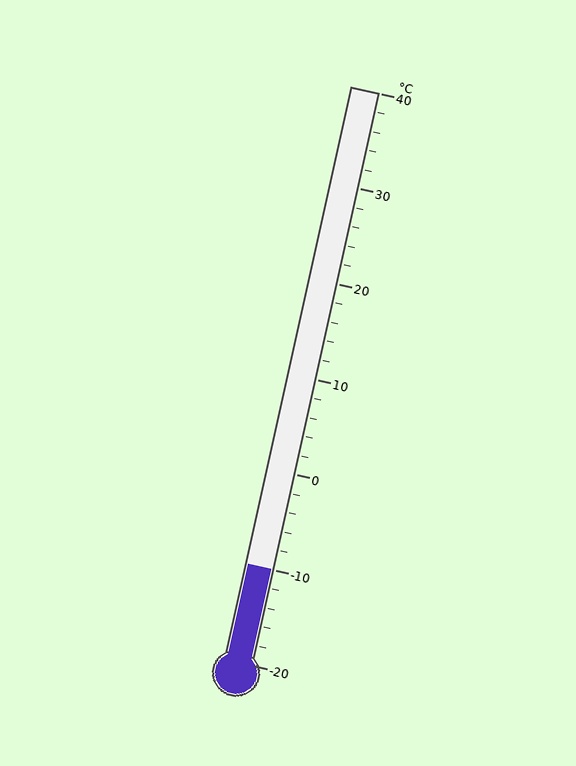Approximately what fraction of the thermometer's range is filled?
The thermometer is filled to approximately 15% of its range.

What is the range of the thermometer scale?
The thermometer scale ranges from -20°C to 40°C.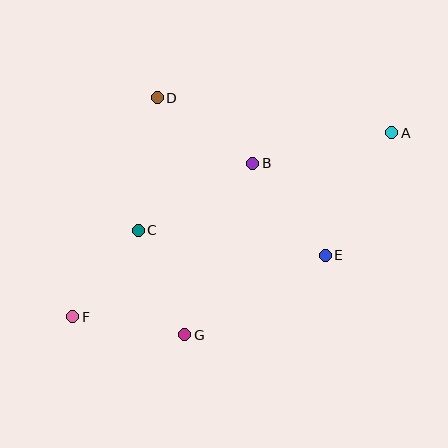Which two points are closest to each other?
Points C and F are closest to each other.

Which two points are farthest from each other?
Points A and F are farthest from each other.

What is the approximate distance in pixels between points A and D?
The distance between A and D is approximately 237 pixels.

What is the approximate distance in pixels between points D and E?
The distance between D and E is approximately 230 pixels.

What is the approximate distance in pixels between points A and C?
The distance between A and C is approximately 271 pixels.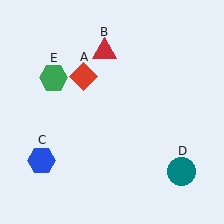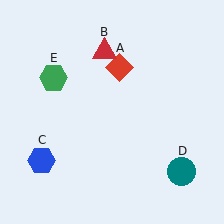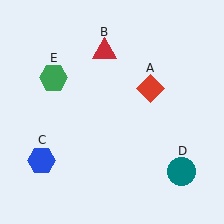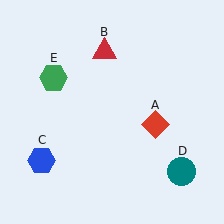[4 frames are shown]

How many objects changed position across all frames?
1 object changed position: red diamond (object A).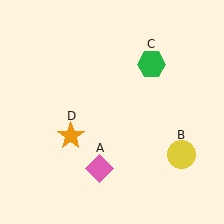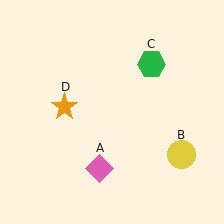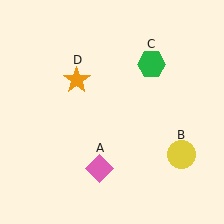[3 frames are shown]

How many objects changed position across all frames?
1 object changed position: orange star (object D).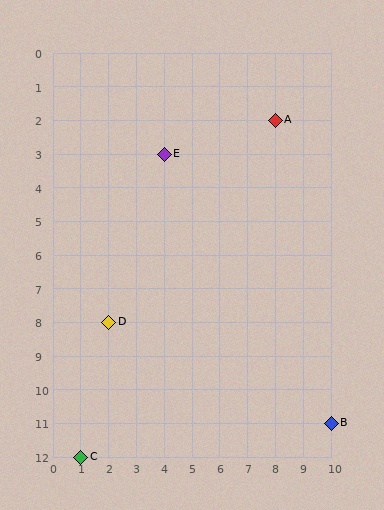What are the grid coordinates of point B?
Point B is at grid coordinates (10, 11).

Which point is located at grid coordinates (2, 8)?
Point D is at (2, 8).